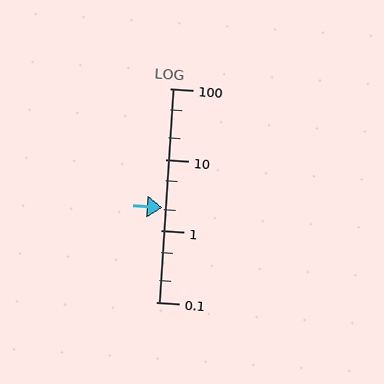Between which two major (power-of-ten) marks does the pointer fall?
The pointer is between 1 and 10.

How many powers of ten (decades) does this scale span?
The scale spans 3 decades, from 0.1 to 100.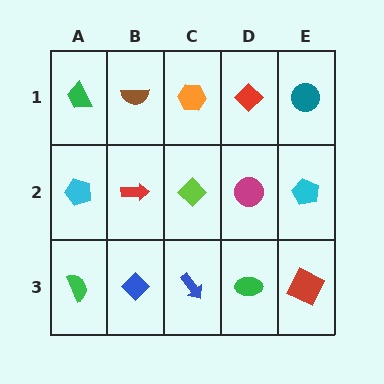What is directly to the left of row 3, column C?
A blue diamond.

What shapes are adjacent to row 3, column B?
A red arrow (row 2, column B), a green semicircle (row 3, column A), a blue arrow (row 3, column C).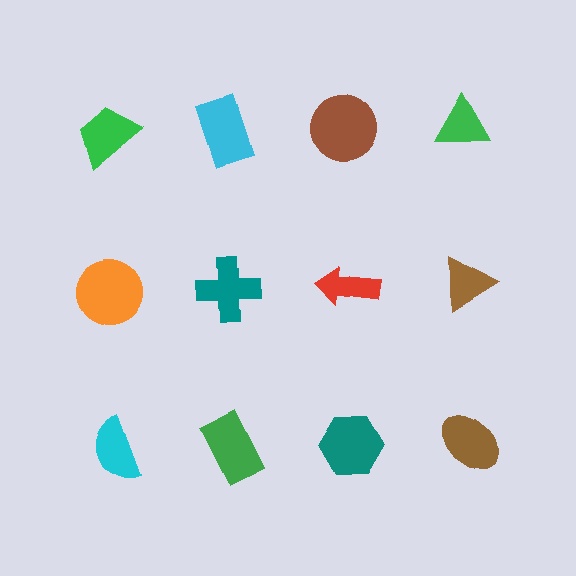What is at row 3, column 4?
A brown ellipse.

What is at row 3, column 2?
A green rectangle.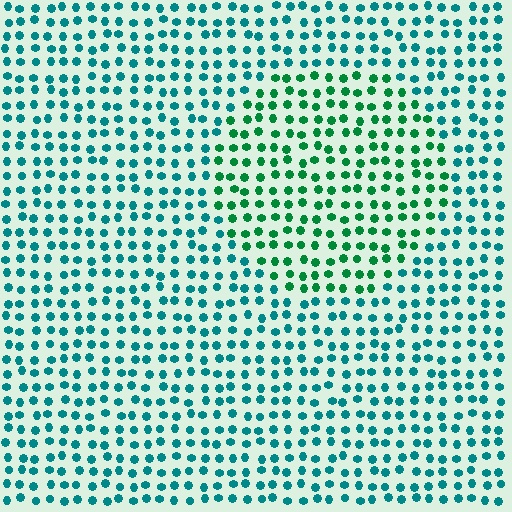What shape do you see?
I see a circle.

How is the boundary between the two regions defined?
The boundary is defined purely by a slight shift in hue (about 35 degrees). Spacing, size, and orientation are identical on both sides.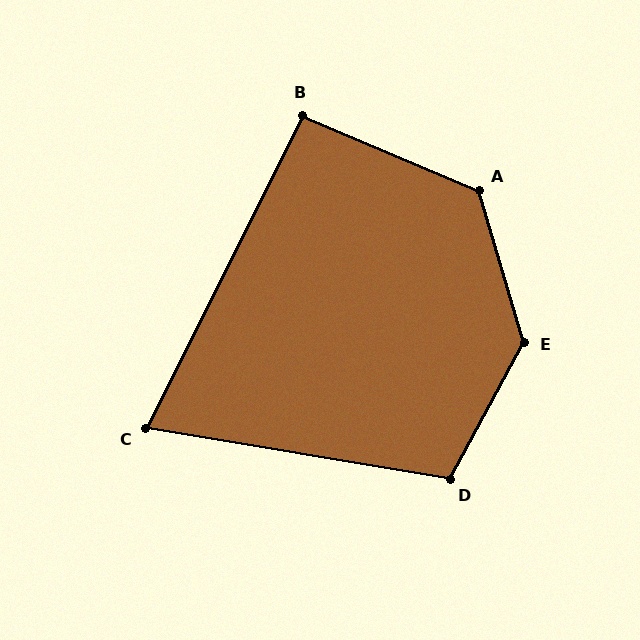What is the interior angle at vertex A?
Approximately 129 degrees (obtuse).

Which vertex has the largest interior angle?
E, at approximately 135 degrees.